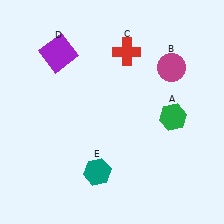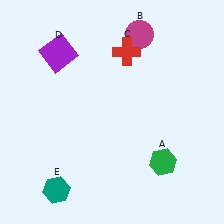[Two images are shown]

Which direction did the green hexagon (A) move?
The green hexagon (A) moved down.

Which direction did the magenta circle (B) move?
The magenta circle (B) moved up.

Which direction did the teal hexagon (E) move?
The teal hexagon (E) moved left.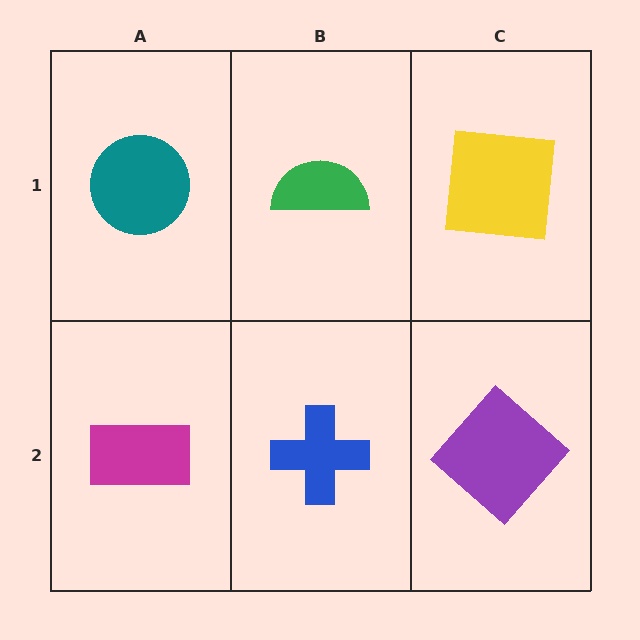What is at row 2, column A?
A magenta rectangle.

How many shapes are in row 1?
3 shapes.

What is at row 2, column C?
A purple diamond.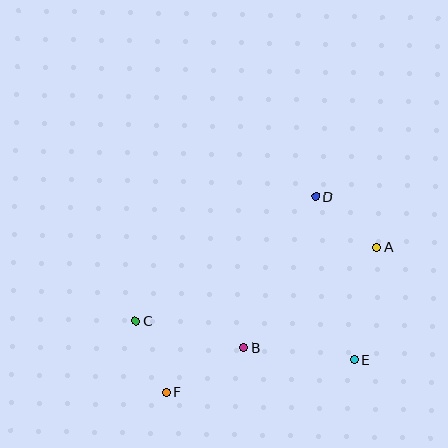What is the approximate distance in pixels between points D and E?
The distance between D and E is approximately 168 pixels.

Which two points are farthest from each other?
Points A and F are farthest from each other.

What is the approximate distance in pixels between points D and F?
The distance between D and F is approximately 246 pixels.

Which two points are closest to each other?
Points C and F are closest to each other.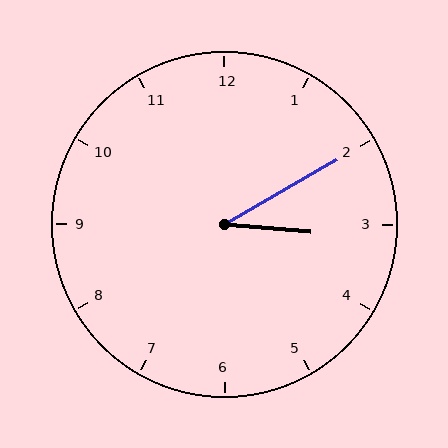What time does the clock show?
3:10.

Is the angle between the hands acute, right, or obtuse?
It is acute.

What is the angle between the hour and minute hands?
Approximately 35 degrees.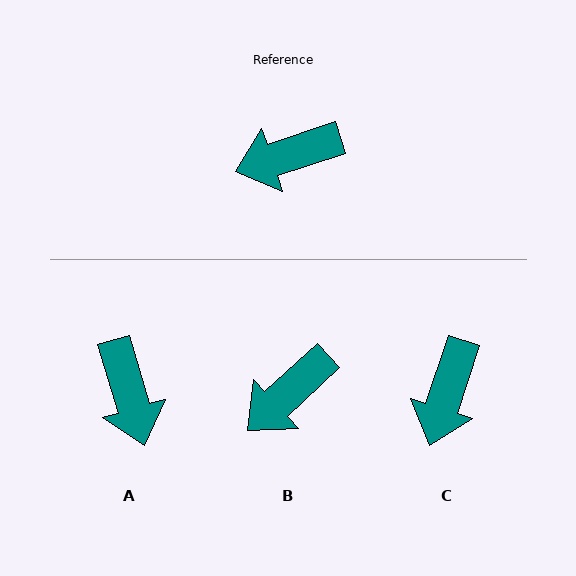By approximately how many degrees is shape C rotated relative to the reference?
Approximately 53 degrees counter-clockwise.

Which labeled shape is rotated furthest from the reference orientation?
A, about 88 degrees away.